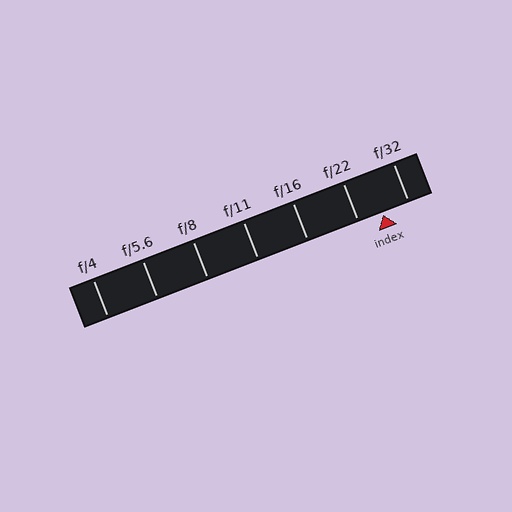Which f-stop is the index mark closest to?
The index mark is closest to f/22.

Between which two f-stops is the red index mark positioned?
The index mark is between f/22 and f/32.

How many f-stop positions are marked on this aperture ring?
There are 7 f-stop positions marked.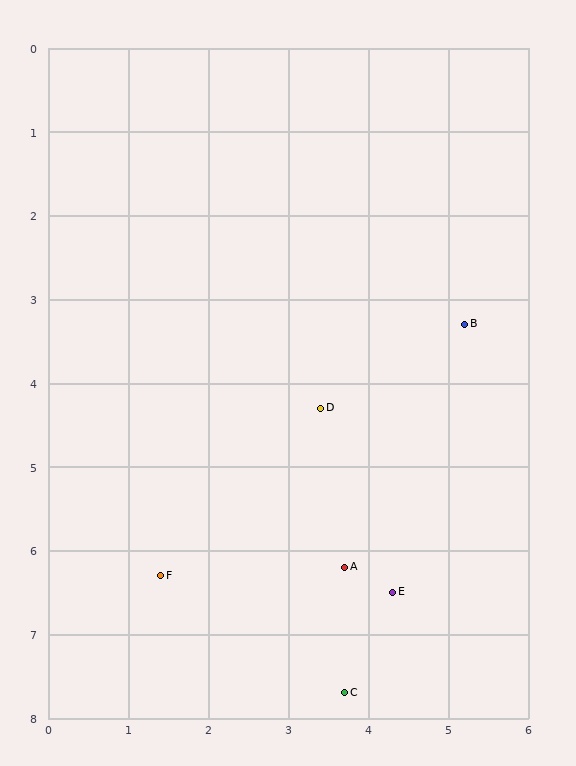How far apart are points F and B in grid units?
Points F and B are about 4.8 grid units apart.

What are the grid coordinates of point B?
Point B is at approximately (5.2, 3.3).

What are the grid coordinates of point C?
Point C is at approximately (3.7, 7.7).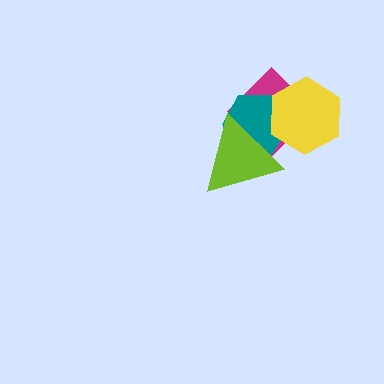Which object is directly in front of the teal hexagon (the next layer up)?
The yellow hexagon is directly in front of the teal hexagon.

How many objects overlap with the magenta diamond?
3 objects overlap with the magenta diamond.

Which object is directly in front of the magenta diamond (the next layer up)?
The teal hexagon is directly in front of the magenta diamond.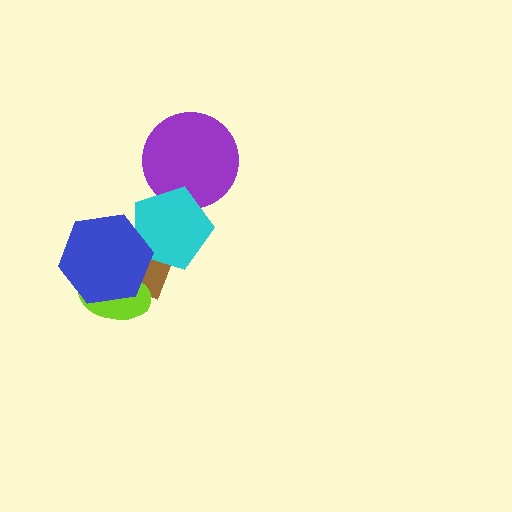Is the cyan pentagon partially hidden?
Yes, it is partially covered by another shape.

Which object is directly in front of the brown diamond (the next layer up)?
The cyan pentagon is directly in front of the brown diamond.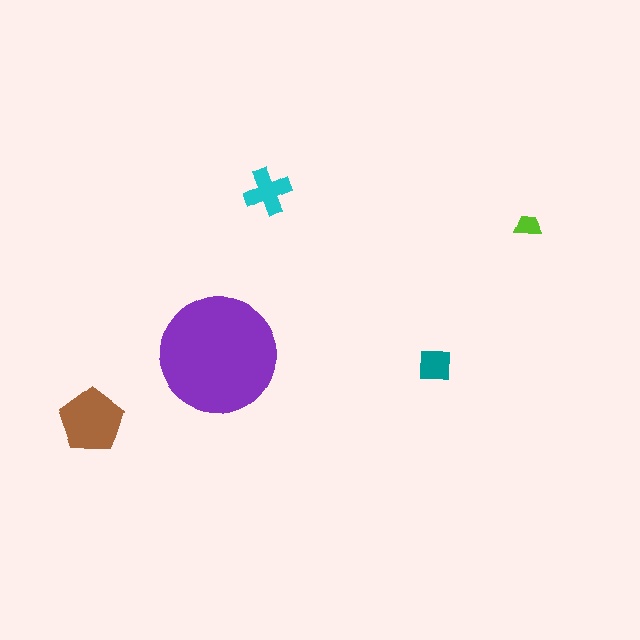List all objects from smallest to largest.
The lime trapezoid, the teal square, the cyan cross, the brown pentagon, the purple circle.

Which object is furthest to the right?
The lime trapezoid is rightmost.